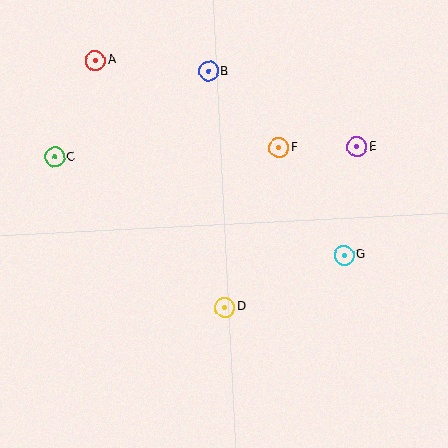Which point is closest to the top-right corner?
Point E is closest to the top-right corner.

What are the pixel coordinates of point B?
Point B is at (209, 71).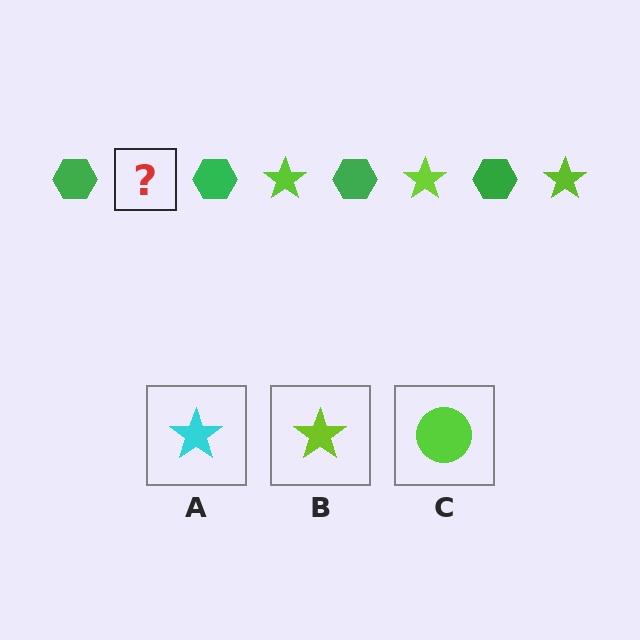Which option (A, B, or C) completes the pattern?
B.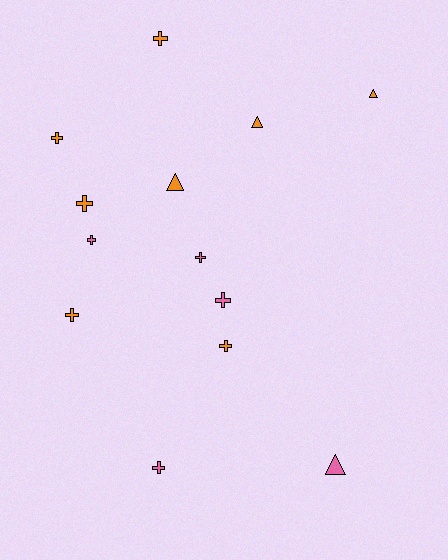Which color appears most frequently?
Orange, with 8 objects.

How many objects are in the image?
There are 13 objects.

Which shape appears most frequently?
Cross, with 9 objects.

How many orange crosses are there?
There are 5 orange crosses.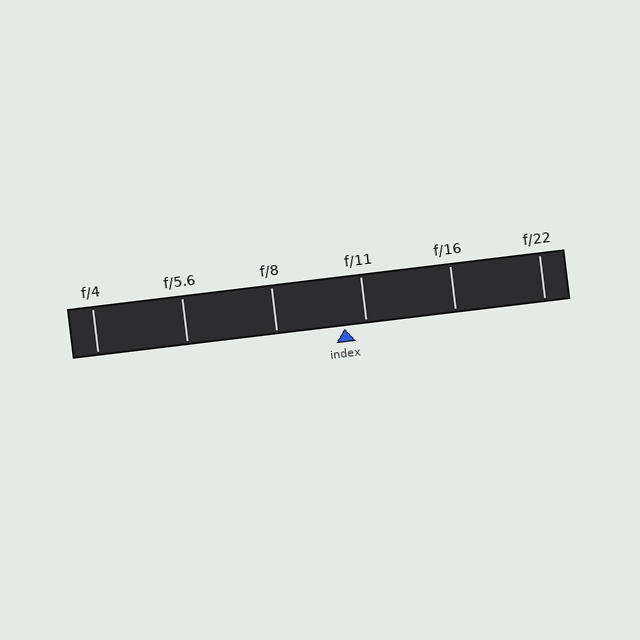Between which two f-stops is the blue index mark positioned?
The index mark is between f/8 and f/11.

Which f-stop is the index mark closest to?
The index mark is closest to f/11.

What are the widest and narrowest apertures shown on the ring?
The widest aperture shown is f/4 and the narrowest is f/22.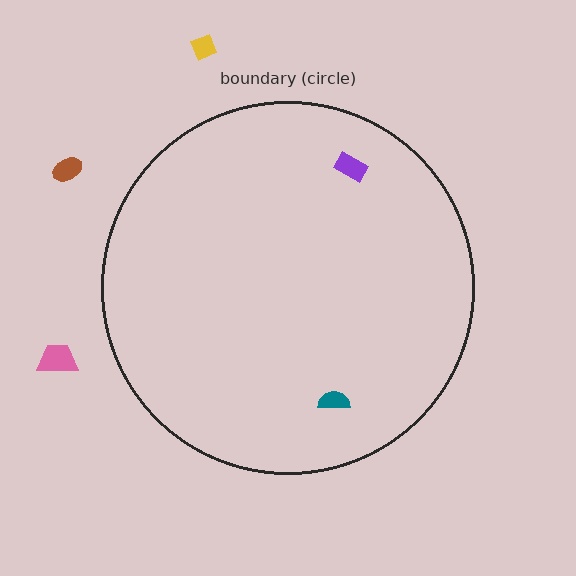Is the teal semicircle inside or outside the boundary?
Inside.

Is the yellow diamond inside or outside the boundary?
Outside.